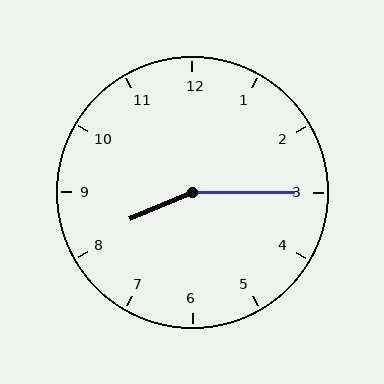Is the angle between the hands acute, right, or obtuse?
It is obtuse.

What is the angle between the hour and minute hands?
Approximately 158 degrees.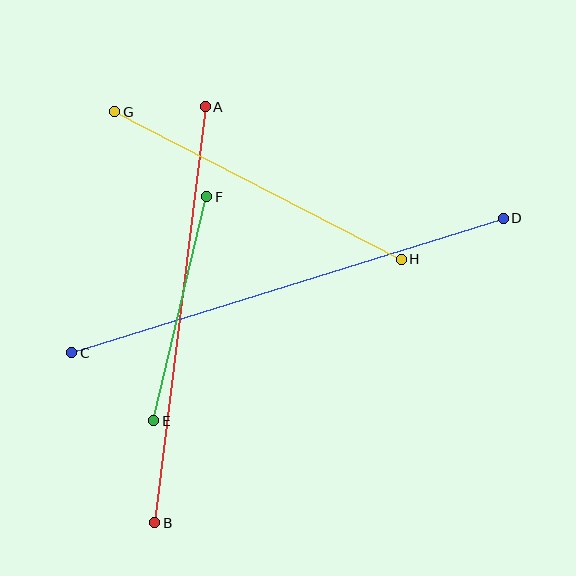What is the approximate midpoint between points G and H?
The midpoint is at approximately (258, 186) pixels.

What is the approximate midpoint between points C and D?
The midpoint is at approximately (288, 286) pixels.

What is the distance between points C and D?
The distance is approximately 452 pixels.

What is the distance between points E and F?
The distance is approximately 230 pixels.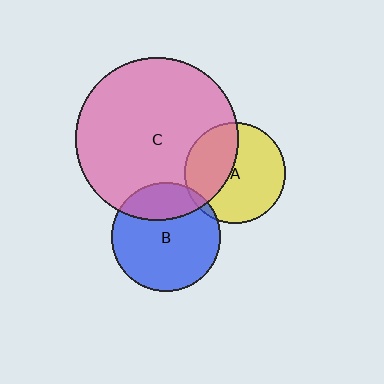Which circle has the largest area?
Circle C (pink).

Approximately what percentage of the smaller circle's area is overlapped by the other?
Approximately 5%.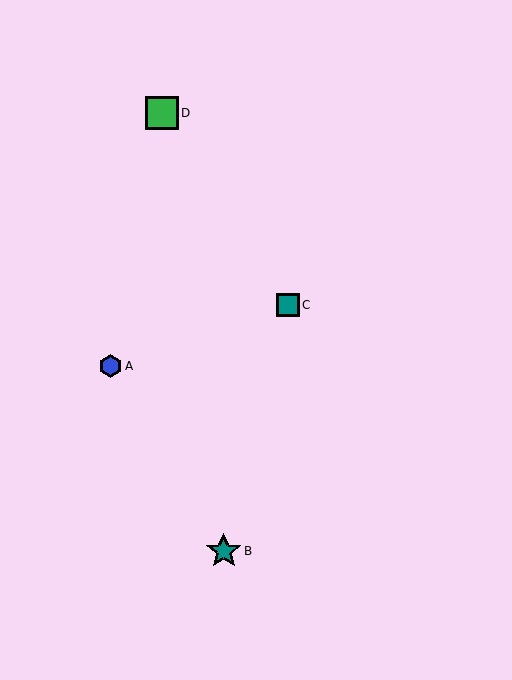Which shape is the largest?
The teal star (labeled B) is the largest.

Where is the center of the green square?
The center of the green square is at (162, 113).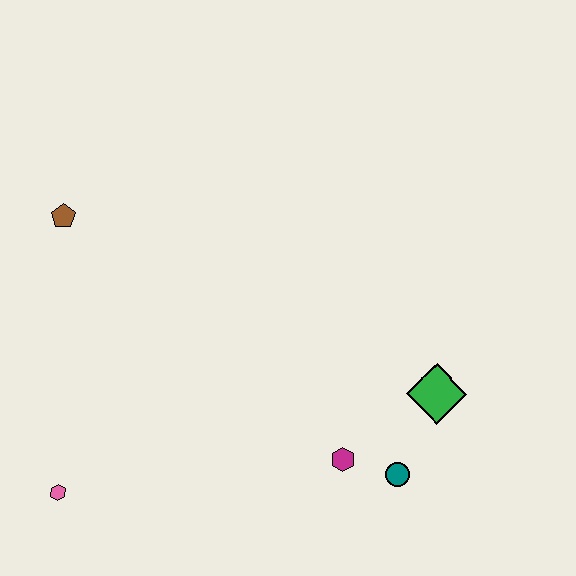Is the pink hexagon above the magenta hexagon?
No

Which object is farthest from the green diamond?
The brown pentagon is farthest from the green diamond.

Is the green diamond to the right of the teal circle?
Yes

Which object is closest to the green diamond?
The teal circle is closest to the green diamond.